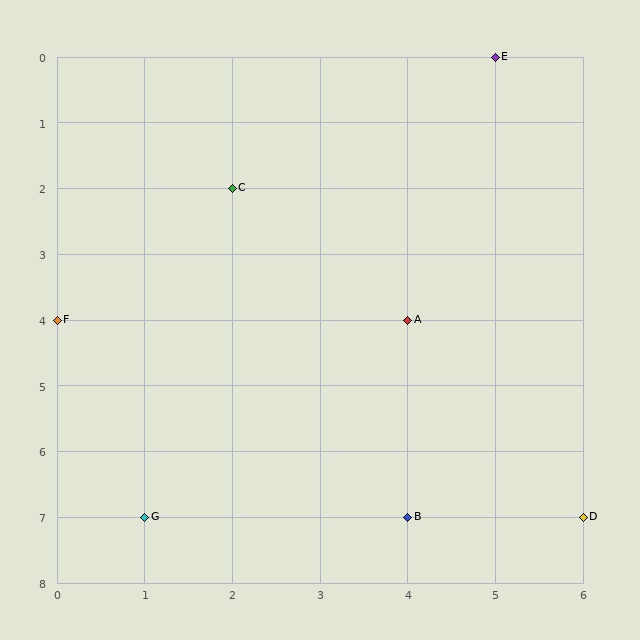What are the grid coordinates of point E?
Point E is at grid coordinates (5, 0).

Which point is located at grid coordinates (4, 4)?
Point A is at (4, 4).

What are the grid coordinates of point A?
Point A is at grid coordinates (4, 4).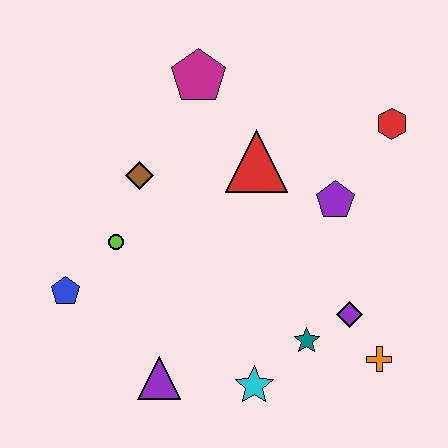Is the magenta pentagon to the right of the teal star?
No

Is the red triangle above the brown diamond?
Yes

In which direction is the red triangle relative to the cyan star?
The red triangle is above the cyan star.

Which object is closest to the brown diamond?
The lime circle is closest to the brown diamond.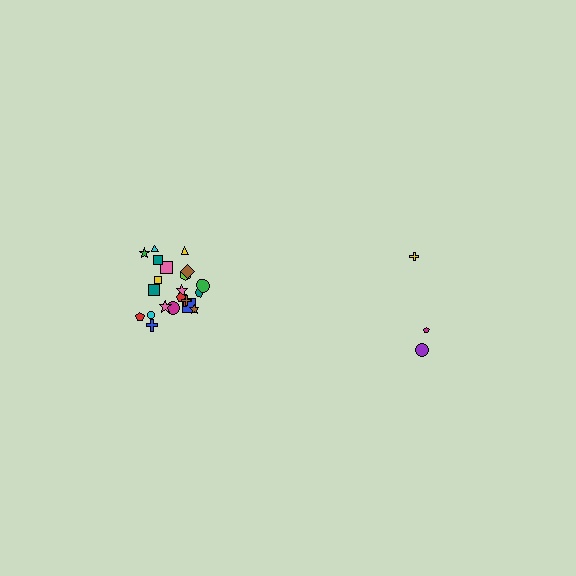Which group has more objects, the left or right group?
The left group.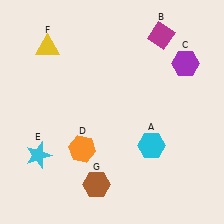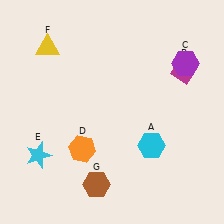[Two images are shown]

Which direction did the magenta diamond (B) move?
The magenta diamond (B) moved down.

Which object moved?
The magenta diamond (B) moved down.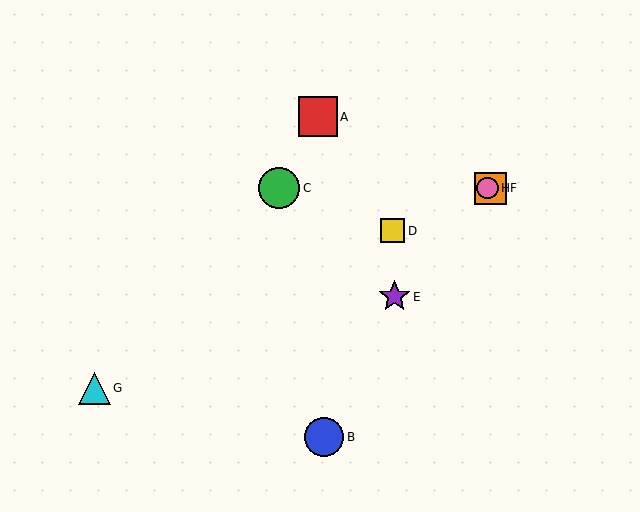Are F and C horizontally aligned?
Yes, both are at y≈188.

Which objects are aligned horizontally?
Objects C, F, H are aligned horizontally.